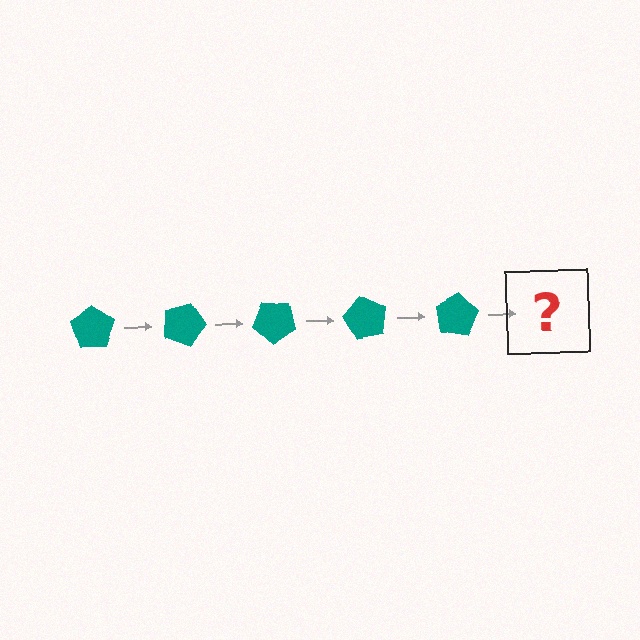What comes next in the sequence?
The next element should be a teal pentagon rotated 100 degrees.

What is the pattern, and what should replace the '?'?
The pattern is that the pentagon rotates 20 degrees each step. The '?' should be a teal pentagon rotated 100 degrees.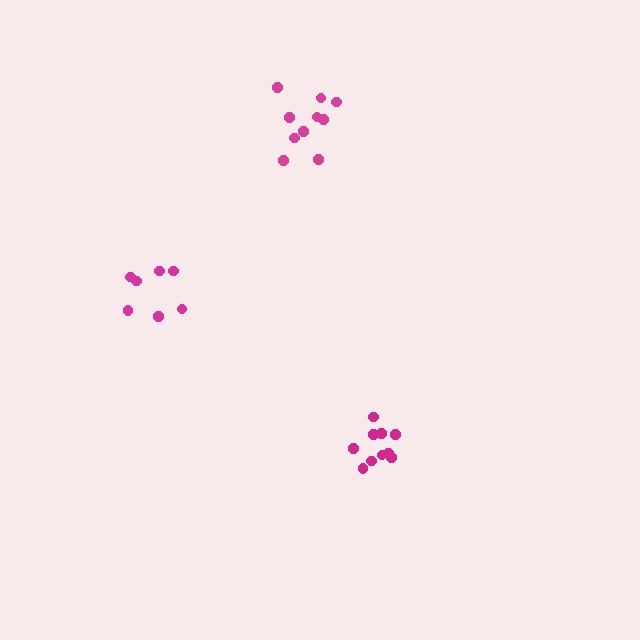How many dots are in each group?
Group 1: 7 dots, Group 2: 10 dots, Group 3: 10 dots (27 total).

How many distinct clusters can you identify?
There are 3 distinct clusters.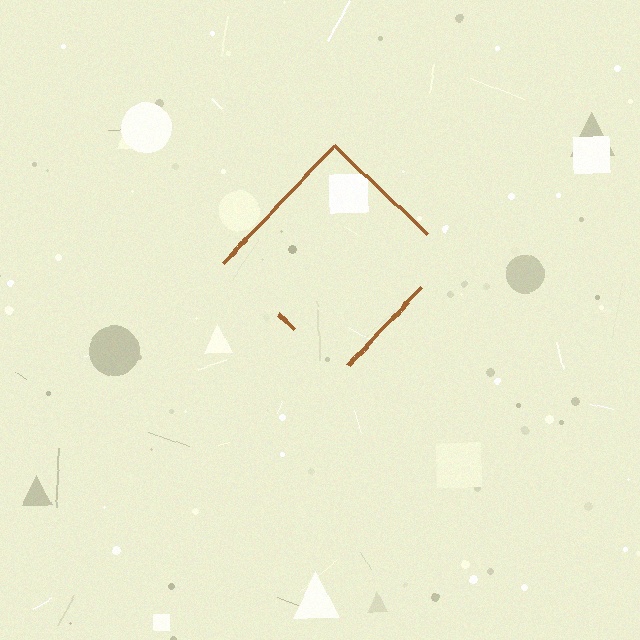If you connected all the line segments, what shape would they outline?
They would outline a diamond.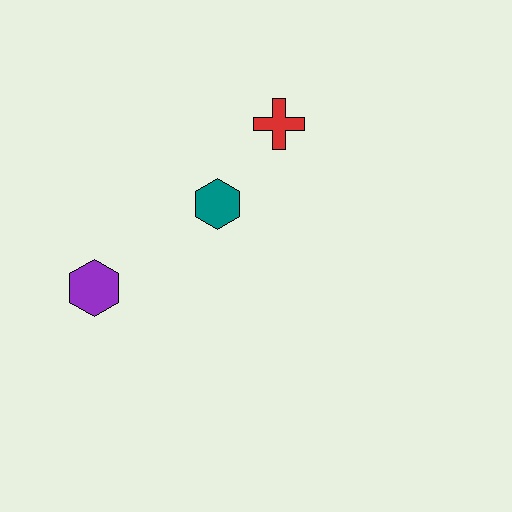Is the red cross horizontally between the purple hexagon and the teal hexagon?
No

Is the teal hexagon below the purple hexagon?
No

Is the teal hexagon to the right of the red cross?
No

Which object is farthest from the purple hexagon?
The red cross is farthest from the purple hexagon.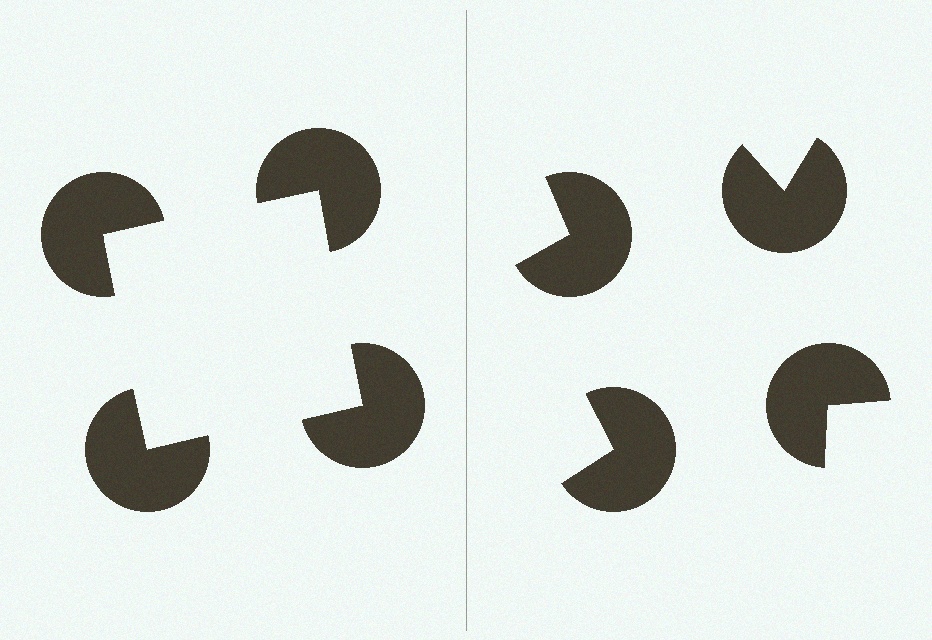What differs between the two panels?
The pac-man discs are positioned identically on both sides; only the wedge orientations differ. On the left they align to a square; on the right they are misaligned.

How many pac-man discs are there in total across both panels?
8 — 4 on each side.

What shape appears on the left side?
An illusory square.